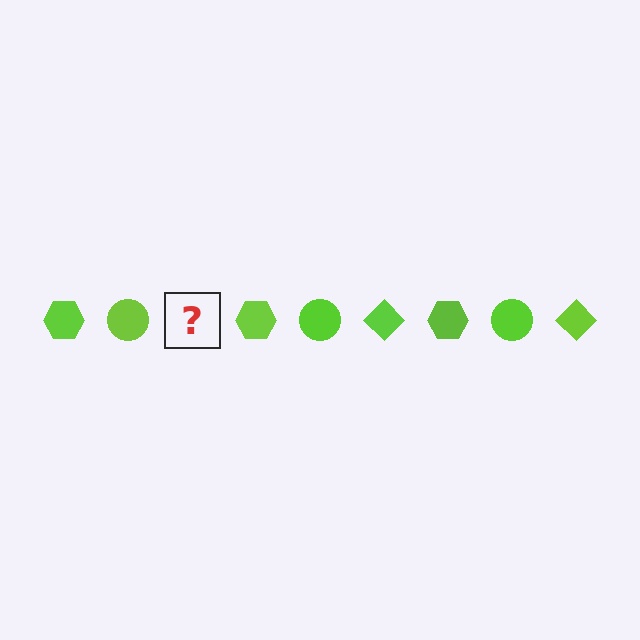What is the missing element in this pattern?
The missing element is a lime diamond.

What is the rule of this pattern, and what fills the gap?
The rule is that the pattern cycles through hexagon, circle, diamond shapes in lime. The gap should be filled with a lime diamond.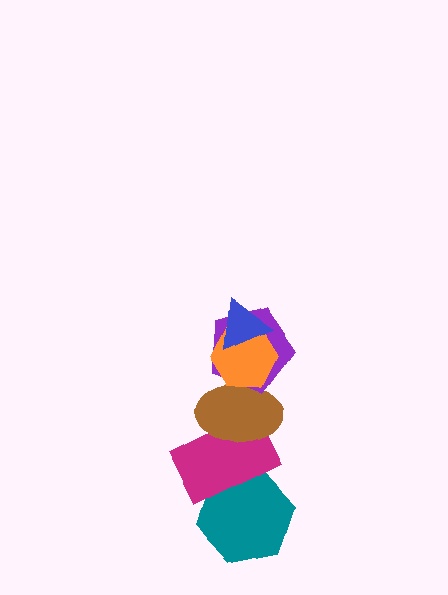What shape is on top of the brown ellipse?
The purple pentagon is on top of the brown ellipse.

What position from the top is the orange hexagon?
The orange hexagon is 2nd from the top.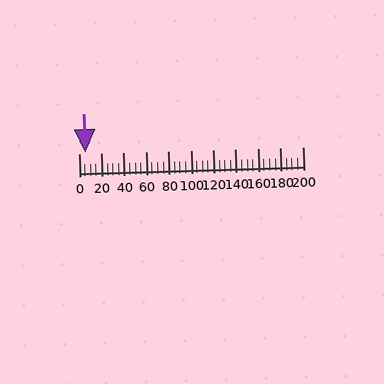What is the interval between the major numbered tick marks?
The major tick marks are spaced 20 units apart.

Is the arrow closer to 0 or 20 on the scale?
The arrow is closer to 0.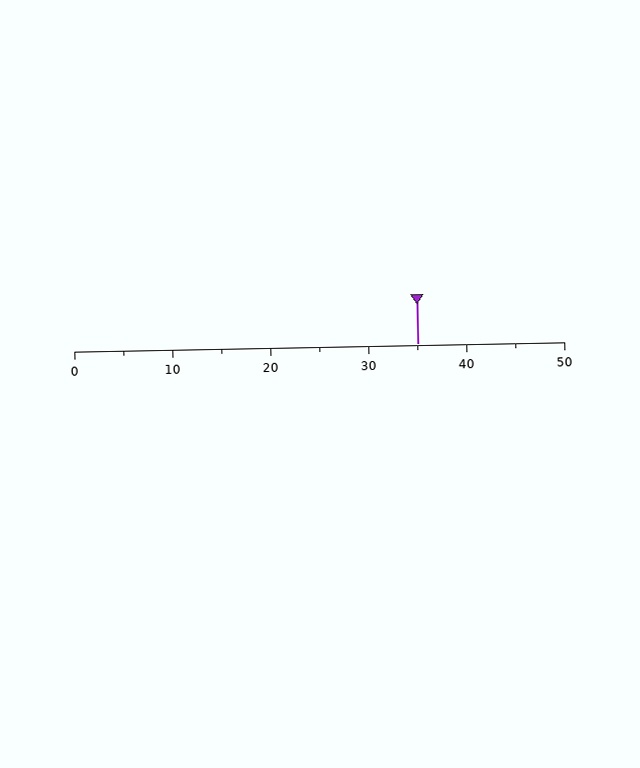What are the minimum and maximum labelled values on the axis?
The axis runs from 0 to 50.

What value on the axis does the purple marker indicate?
The marker indicates approximately 35.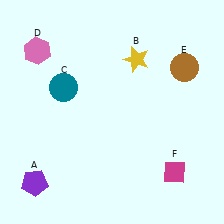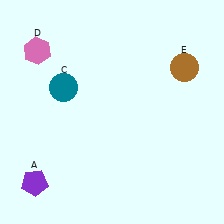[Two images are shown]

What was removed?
The magenta diamond (F), the yellow star (B) were removed in Image 2.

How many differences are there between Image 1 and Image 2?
There are 2 differences between the two images.